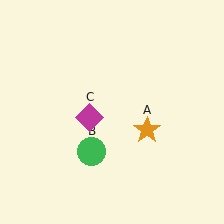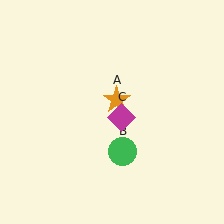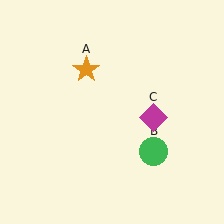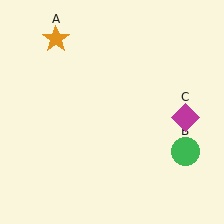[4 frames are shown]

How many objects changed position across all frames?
3 objects changed position: orange star (object A), green circle (object B), magenta diamond (object C).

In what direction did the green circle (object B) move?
The green circle (object B) moved right.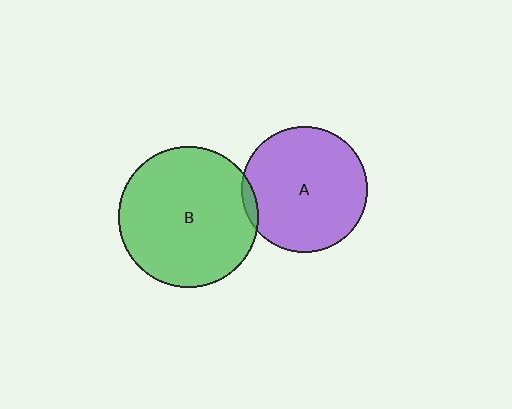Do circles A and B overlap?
Yes.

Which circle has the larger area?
Circle B (green).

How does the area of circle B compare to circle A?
Approximately 1.2 times.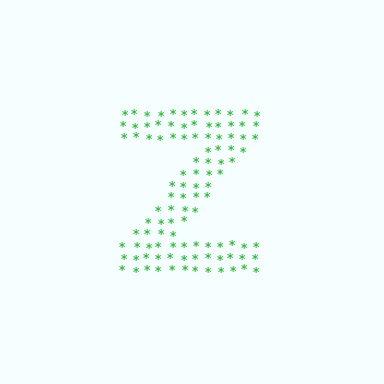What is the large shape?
The large shape is the letter Z.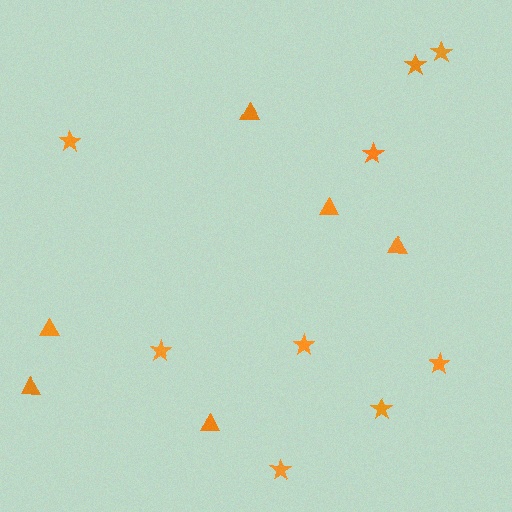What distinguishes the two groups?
There are 2 groups: one group of stars (9) and one group of triangles (6).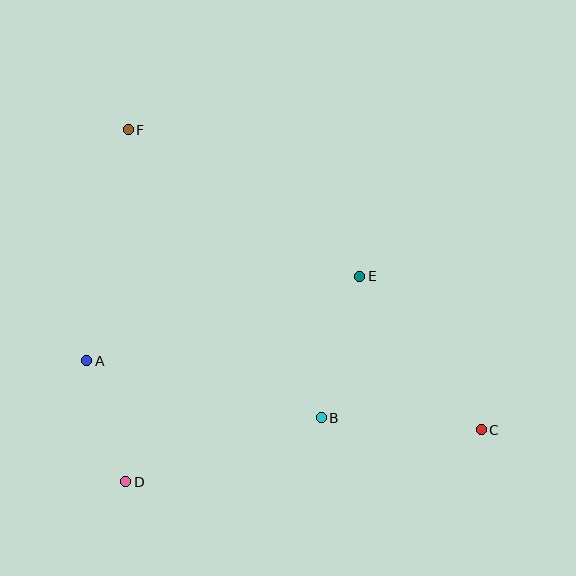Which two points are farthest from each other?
Points C and F are farthest from each other.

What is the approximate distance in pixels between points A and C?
The distance between A and C is approximately 401 pixels.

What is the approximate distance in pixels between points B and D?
The distance between B and D is approximately 206 pixels.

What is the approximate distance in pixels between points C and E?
The distance between C and E is approximately 195 pixels.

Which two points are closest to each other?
Points A and D are closest to each other.